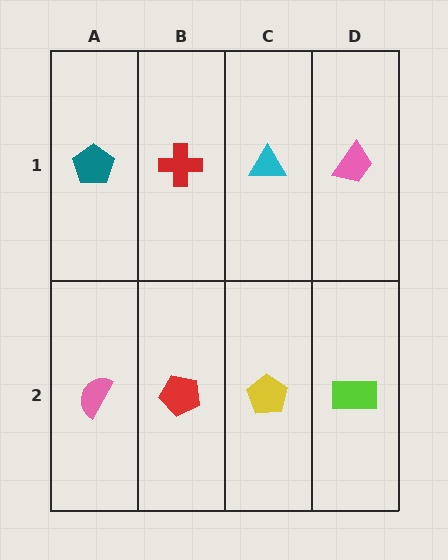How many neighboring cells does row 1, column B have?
3.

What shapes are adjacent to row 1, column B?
A red pentagon (row 2, column B), a teal pentagon (row 1, column A), a cyan triangle (row 1, column C).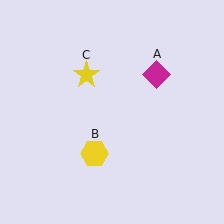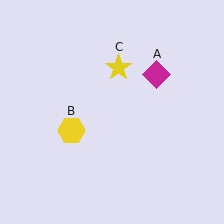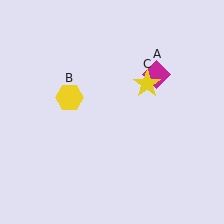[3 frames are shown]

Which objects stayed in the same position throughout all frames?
Magenta diamond (object A) remained stationary.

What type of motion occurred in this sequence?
The yellow hexagon (object B), yellow star (object C) rotated clockwise around the center of the scene.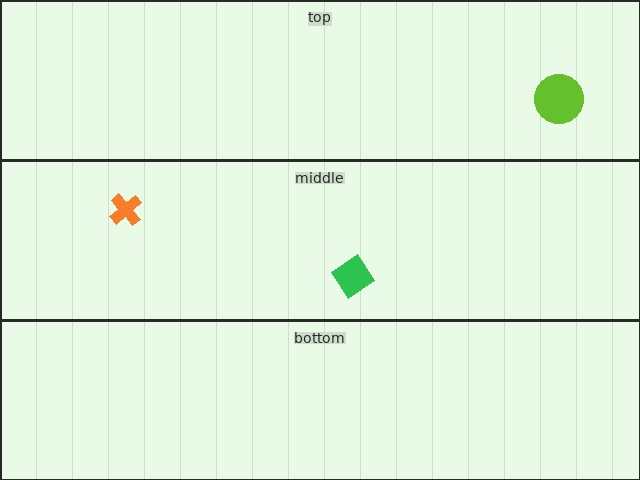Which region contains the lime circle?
The top region.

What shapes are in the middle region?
The green diamond, the orange cross.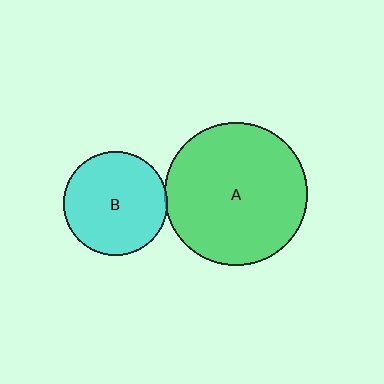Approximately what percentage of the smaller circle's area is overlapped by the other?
Approximately 5%.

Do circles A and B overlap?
Yes.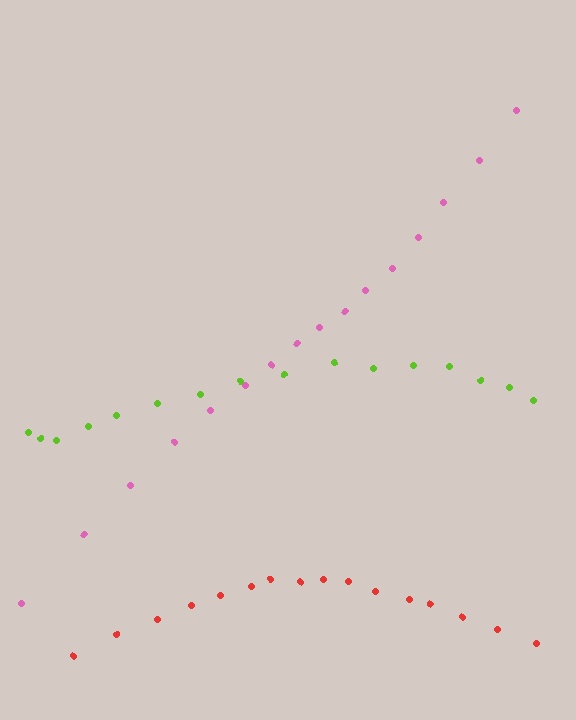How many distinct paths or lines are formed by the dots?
There are 3 distinct paths.